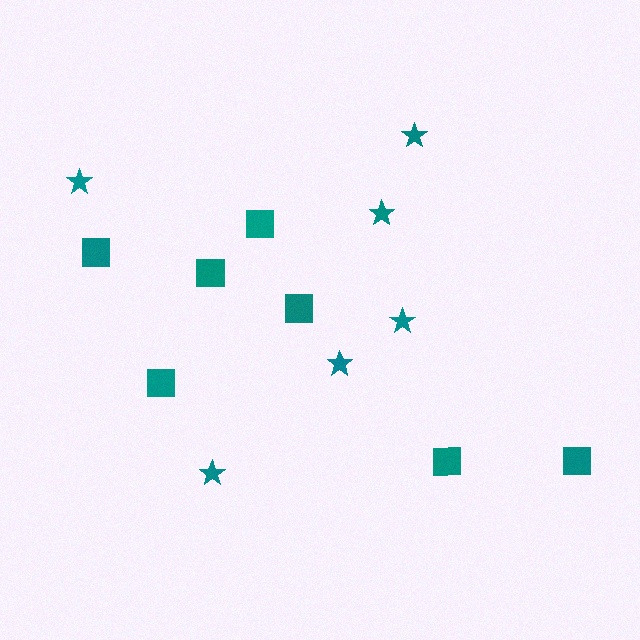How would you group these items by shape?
There are 2 groups: one group of squares (7) and one group of stars (6).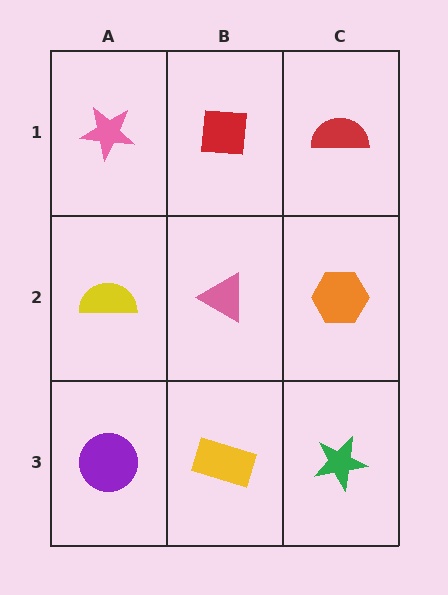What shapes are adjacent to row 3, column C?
An orange hexagon (row 2, column C), a yellow rectangle (row 3, column B).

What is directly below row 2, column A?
A purple circle.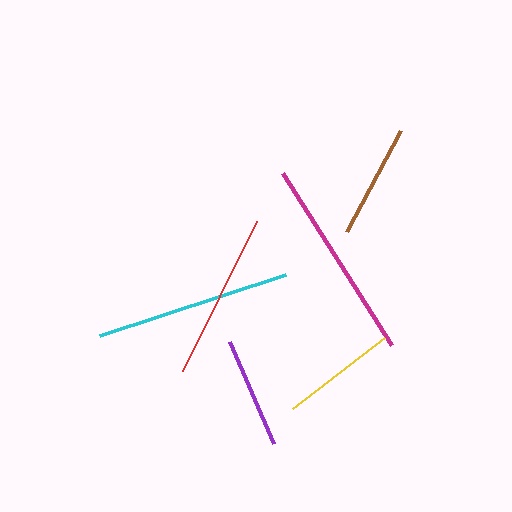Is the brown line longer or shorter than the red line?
The red line is longer than the brown line.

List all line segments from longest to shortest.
From longest to shortest: magenta, cyan, red, yellow, brown, purple.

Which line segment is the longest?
The magenta line is the longest at approximately 203 pixels.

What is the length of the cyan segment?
The cyan segment is approximately 195 pixels long.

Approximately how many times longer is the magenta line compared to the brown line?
The magenta line is approximately 1.8 times the length of the brown line.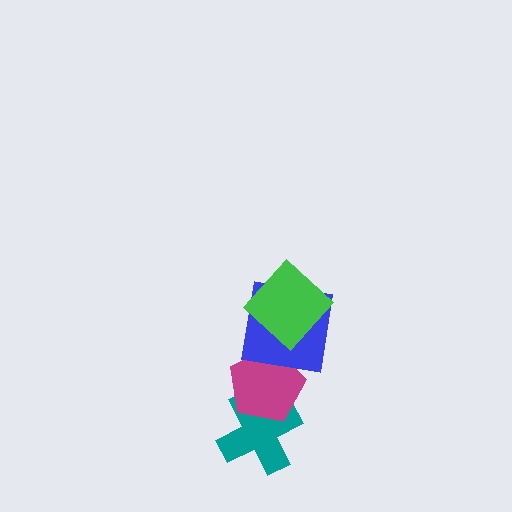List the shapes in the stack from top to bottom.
From top to bottom: the green diamond, the blue square, the magenta pentagon, the teal cross.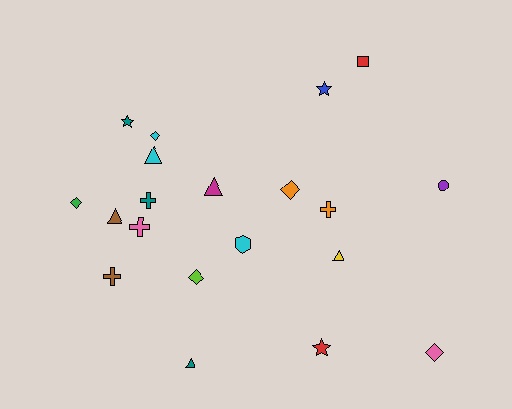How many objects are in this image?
There are 20 objects.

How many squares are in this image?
There is 1 square.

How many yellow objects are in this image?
There is 1 yellow object.